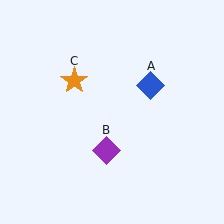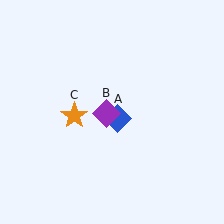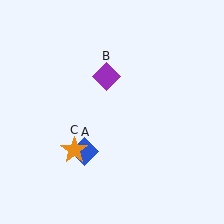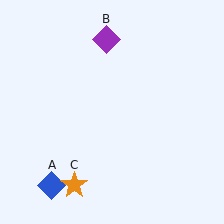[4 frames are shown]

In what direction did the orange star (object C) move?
The orange star (object C) moved down.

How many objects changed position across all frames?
3 objects changed position: blue diamond (object A), purple diamond (object B), orange star (object C).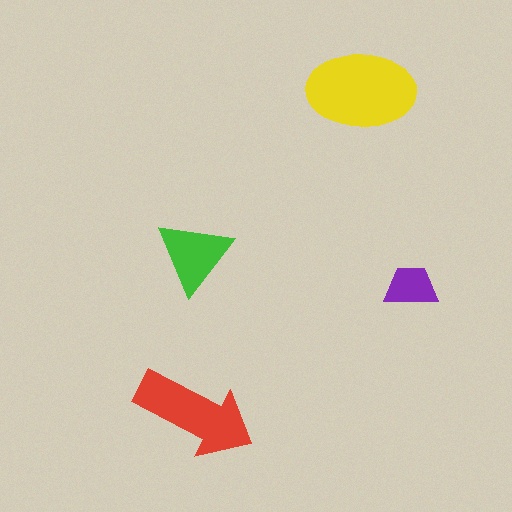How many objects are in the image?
There are 4 objects in the image.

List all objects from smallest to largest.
The purple trapezoid, the green triangle, the red arrow, the yellow ellipse.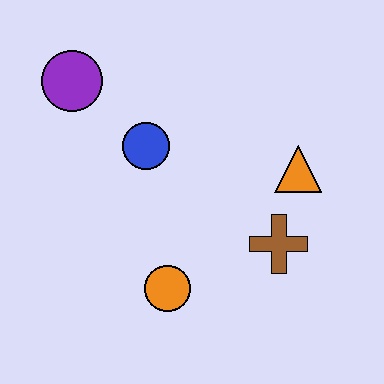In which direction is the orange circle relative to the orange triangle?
The orange circle is to the left of the orange triangle.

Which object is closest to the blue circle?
The purple circle is closest to the blue circle.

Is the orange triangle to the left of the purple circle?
No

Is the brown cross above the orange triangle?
No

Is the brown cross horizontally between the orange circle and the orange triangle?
Yes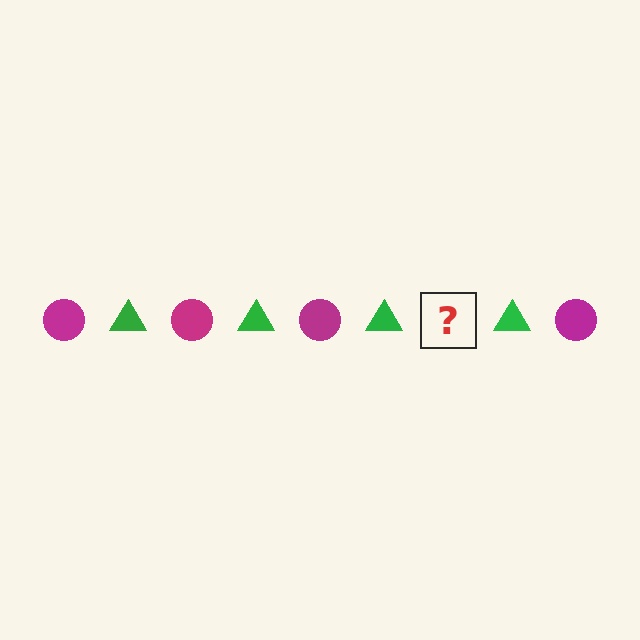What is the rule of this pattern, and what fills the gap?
The rule is that the pattern alternates between magenta circle and green triangle. The gap should be filled with a magenta circle.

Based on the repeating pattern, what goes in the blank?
The blank should be a magenta circle.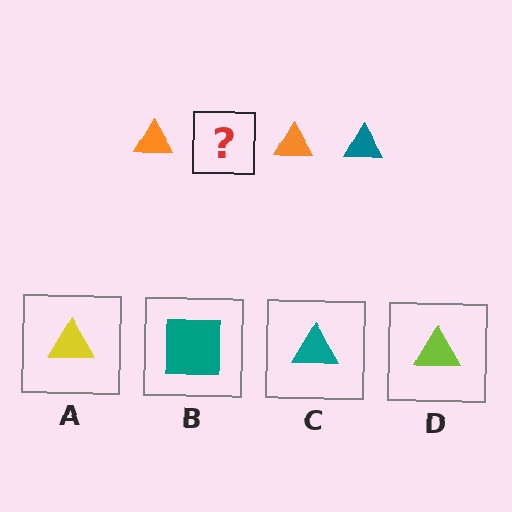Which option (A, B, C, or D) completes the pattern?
C.